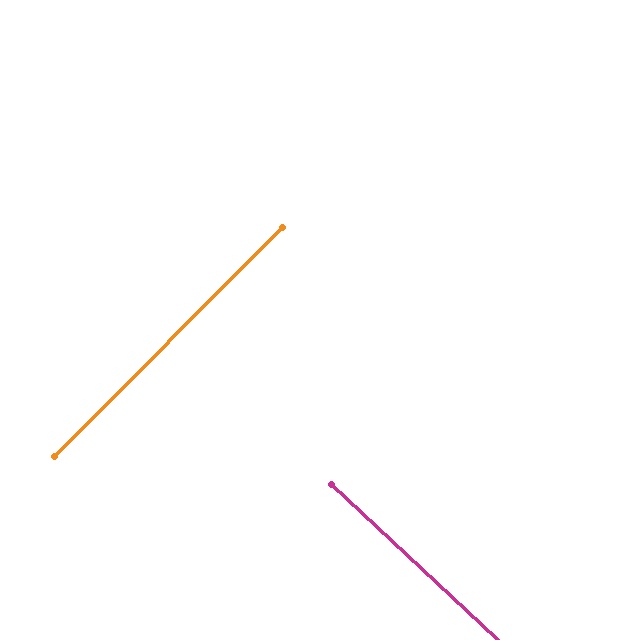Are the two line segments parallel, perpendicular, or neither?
Perpendicular — they meet at approximately 88°.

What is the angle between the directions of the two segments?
Approximately 88 degrees.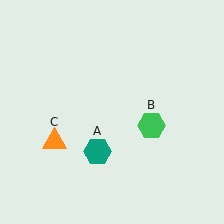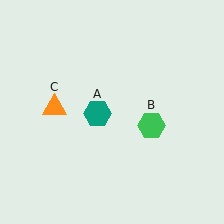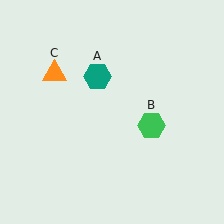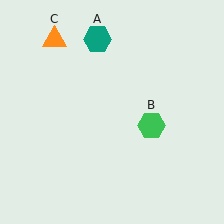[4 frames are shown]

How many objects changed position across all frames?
2 objects changed position: teal hexagon (object A), orange triangle (object C).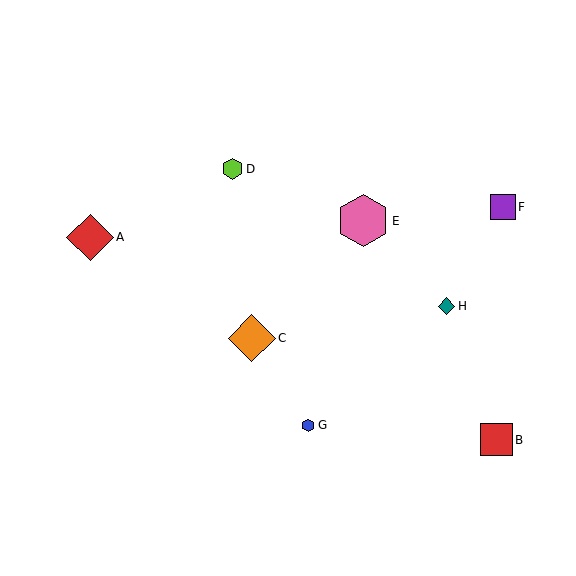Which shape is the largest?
The pink hexagon (labeled E) is the largest.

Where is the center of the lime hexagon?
The center of the lime hexagon is at (233, 169).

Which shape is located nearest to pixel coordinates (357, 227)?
The pink hexagon (labeled E) at (363, 221) is nearest to that location.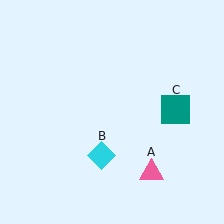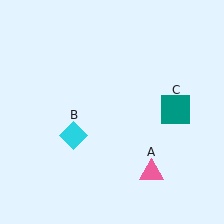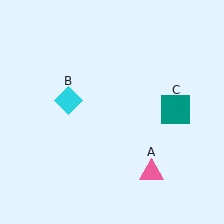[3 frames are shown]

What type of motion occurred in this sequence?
The cyan diamond (object B) rotated clockwise around the center of the scene.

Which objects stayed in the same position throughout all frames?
Pink triangle (object A) and teal square (object C) remained stationary.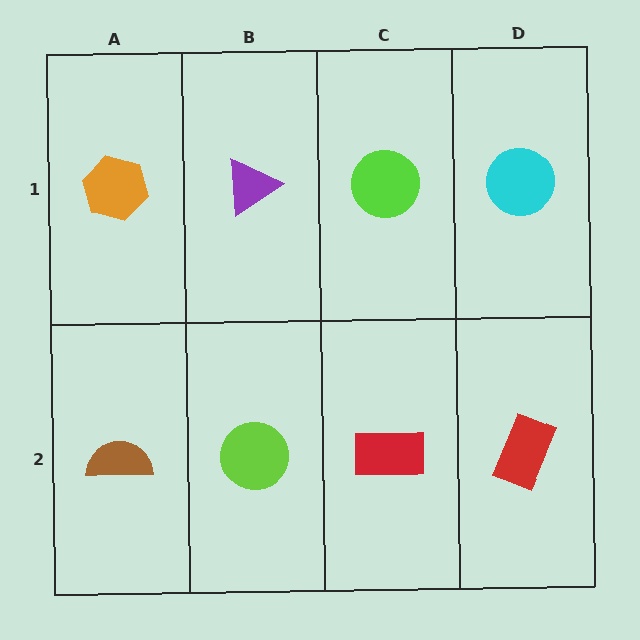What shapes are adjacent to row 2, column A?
An orange hexagon (row 1, column A), a lime circle (row 2, column B).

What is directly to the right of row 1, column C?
A cyan circle.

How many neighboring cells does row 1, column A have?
2.